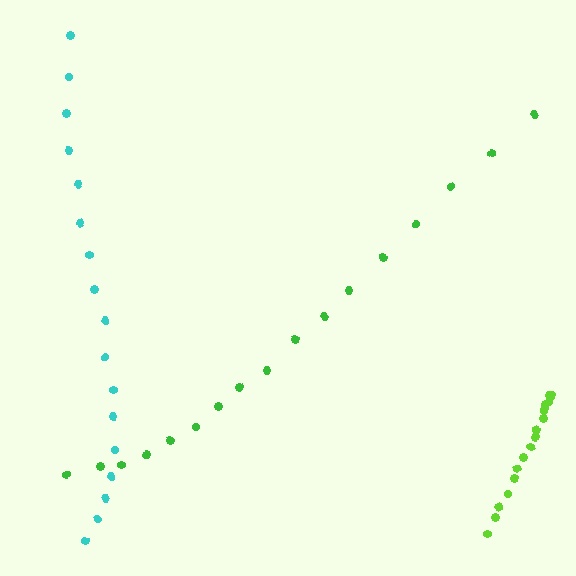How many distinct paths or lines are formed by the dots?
There are 3 distinct paths.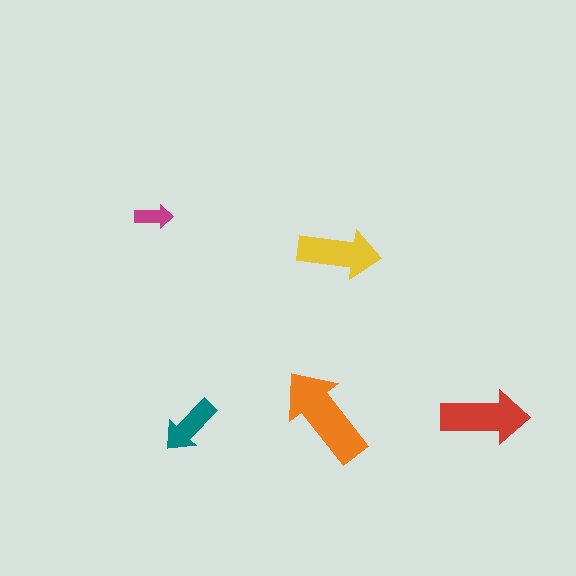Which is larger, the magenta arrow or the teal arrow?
The teal one.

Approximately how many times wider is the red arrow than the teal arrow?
About 1.5 times wider.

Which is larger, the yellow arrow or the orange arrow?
The orange one.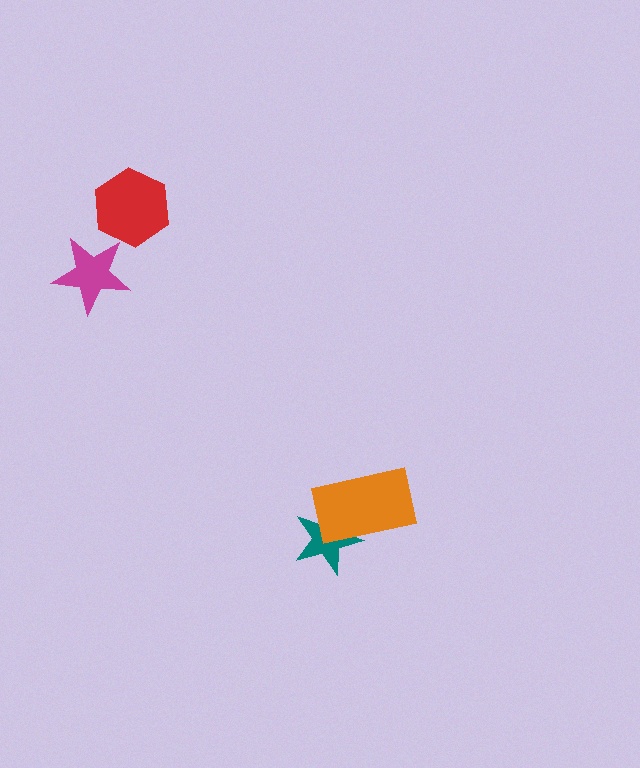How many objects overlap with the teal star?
1 object overlaps with the teal star.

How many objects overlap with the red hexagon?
0 objects overlap with the red hexagon.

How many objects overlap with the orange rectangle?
1 object overlaps with the orange rectangle.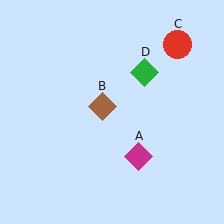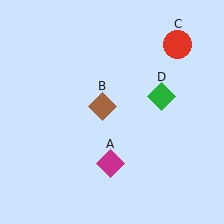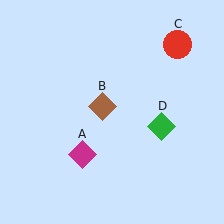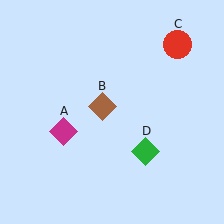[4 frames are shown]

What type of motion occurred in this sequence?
The magenta diamond (object A), green diamond (object D) rotated clockwise around the center of the scene.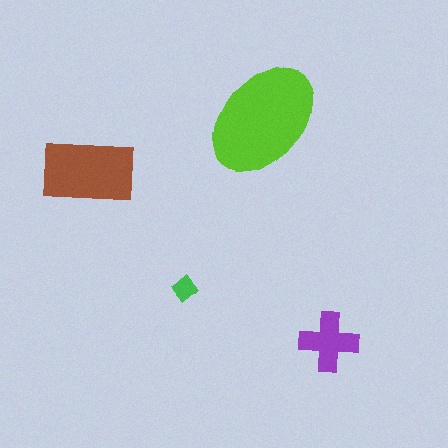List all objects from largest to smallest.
The lime ellipse, the brown rectangle, the purple cross, the green diamond.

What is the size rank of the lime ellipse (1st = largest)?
1st.